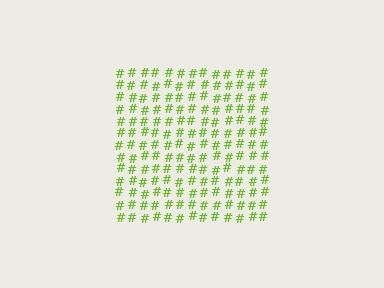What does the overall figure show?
The overall figure shows a square.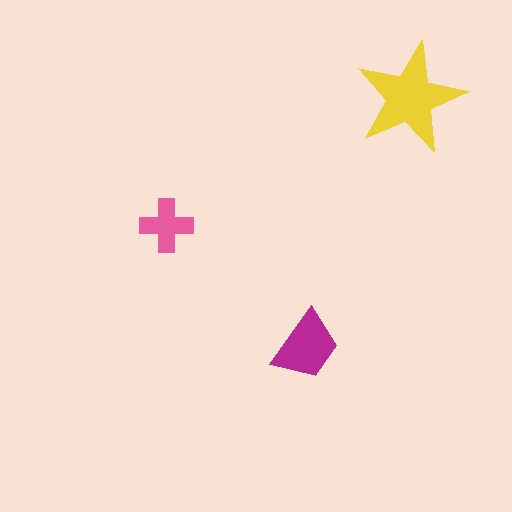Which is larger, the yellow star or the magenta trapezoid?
The yellow star.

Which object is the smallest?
The pink cross.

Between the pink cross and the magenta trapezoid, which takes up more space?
The magenta trapezoid.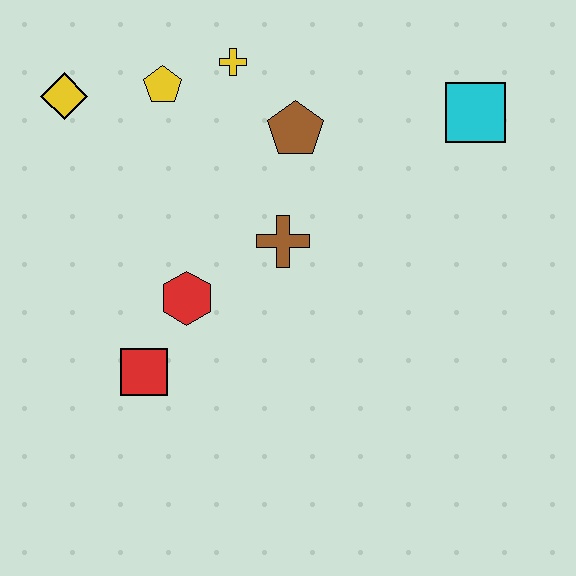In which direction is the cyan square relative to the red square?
The cyan square is to the right of the red square.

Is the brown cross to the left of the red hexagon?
No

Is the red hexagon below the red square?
No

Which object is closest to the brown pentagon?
The yellow cross is closest to the brown pentagon.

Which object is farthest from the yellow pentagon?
The cyan square is farthest from the yellow pentagon.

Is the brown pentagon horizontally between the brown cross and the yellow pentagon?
No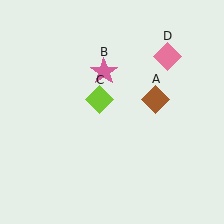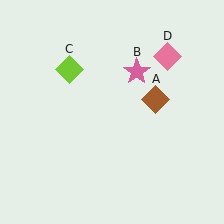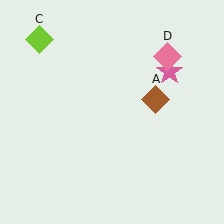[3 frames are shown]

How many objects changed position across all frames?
2 objects changed position: pink star (object B), lime diamond (object C).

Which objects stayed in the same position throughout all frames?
Brown diamond (object A) and pink diamond (object D) remained stationary.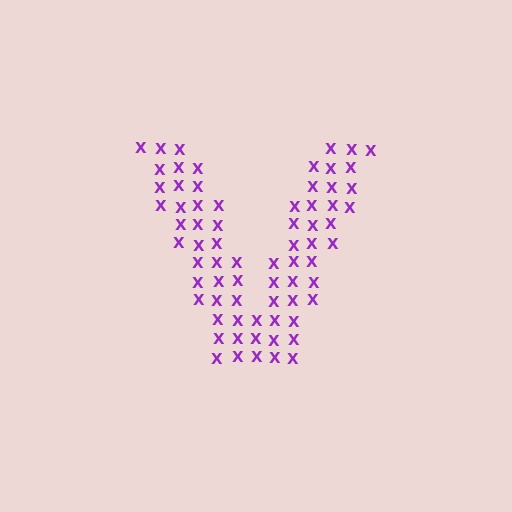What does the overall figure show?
The overall figure shows the letter V.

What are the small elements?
The small elements are letter X's.